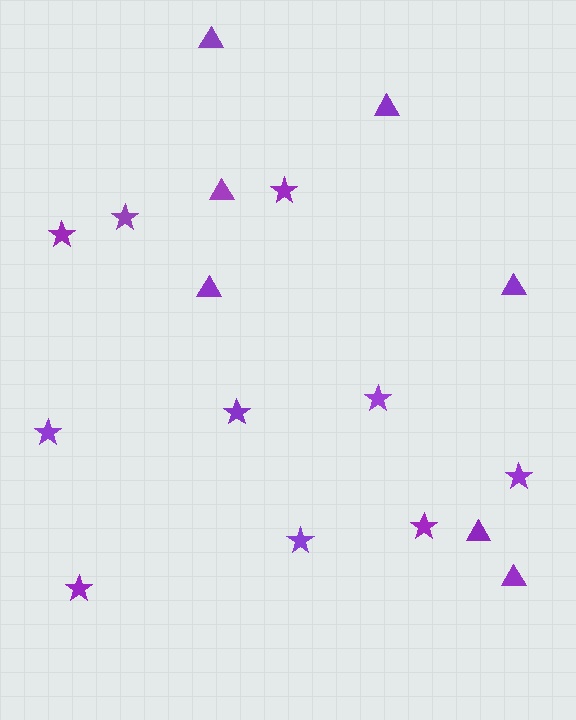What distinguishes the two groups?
There are 2 groups: one group of triangles (7) and one group of stars (10).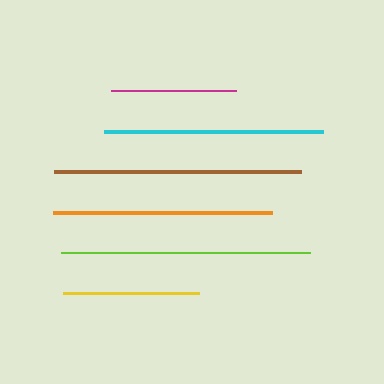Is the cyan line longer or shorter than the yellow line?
The cyan line is longer than the yellow line.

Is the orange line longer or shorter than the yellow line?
The orange line is longer than the yellow line.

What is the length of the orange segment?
The orange segment is approximately 219 pixels long.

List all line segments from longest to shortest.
From longest to shortest: lime, brown, orange, cyan, yellow, magenta.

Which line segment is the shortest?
The magenta line is the shortest at approximately 125 pixels.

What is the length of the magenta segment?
The magenta segment is approximately 125 pixels long.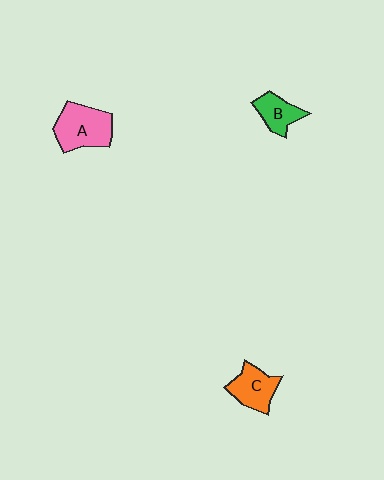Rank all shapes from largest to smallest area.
From largest to smallest: A (pink), C (orange), B (green).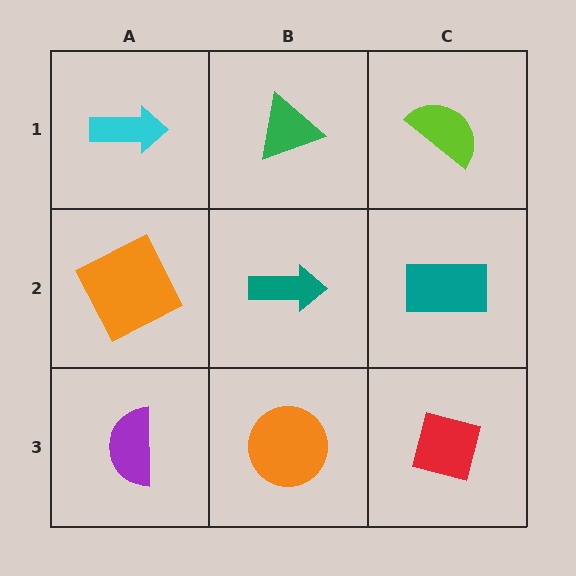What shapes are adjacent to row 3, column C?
A teal rectangle (row 2, column C), an orange circle (row 3, column B).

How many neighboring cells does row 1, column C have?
2.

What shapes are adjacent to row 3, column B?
A teal arrow (row 2, column B), a purple semicircle (row 3, column A), a red square (row 3, column C).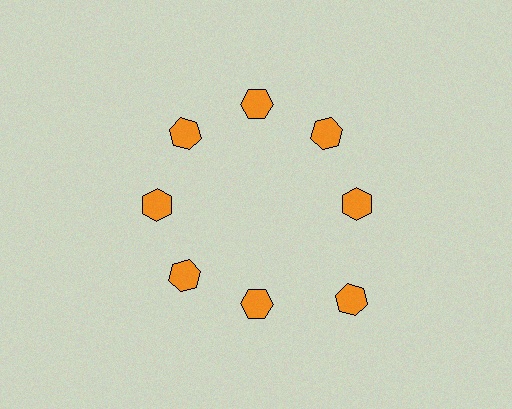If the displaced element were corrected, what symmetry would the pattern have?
It would have 8-fold rotational symmetry — the pattern would map onto itself every 45 degrees.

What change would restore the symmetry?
The symmetry would be restored by moving it inward, back onto the ring so that all 8 hexagons sit at equal angles and equal distance from the center.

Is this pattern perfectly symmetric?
No. The 8 orange hexagons are arranged in a ring, but one element near the 4 o'clock position is pushed outward from the center, breaking the 8-fold rotational symmetry.